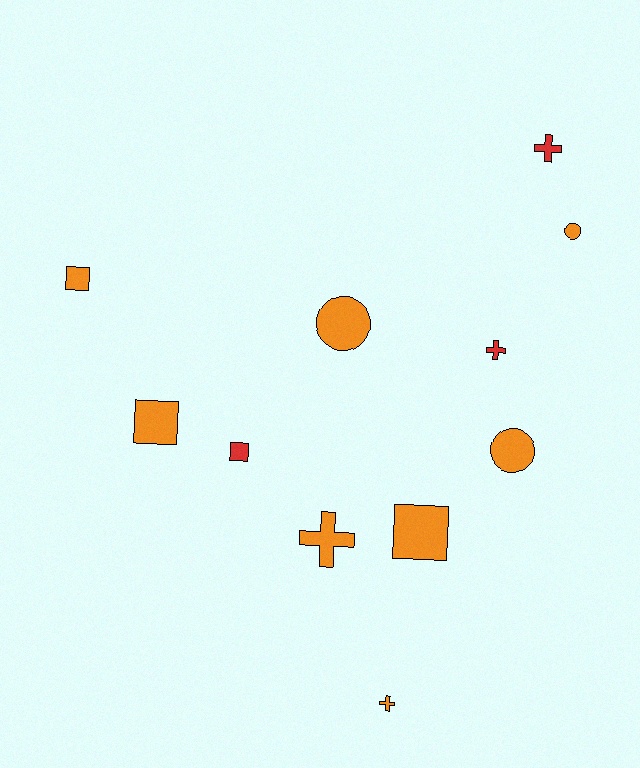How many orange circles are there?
There are 3 orange circles.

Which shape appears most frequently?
Square, with 4 objects.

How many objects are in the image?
There are 11 objects.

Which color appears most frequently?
Orange, with 8 objects.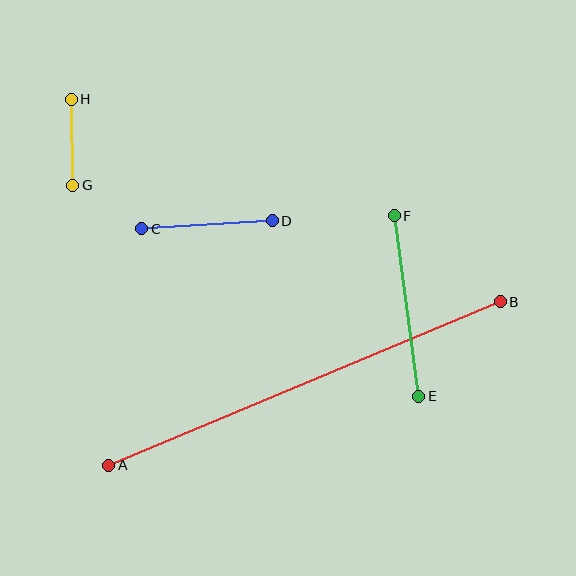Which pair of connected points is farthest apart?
Points A and B are farthest apart.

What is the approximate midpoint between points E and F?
The midpoint is at approximately (407, 306) pixels.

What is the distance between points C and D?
The distance is approximately 131 pixels.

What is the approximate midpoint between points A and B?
The midpoint is at approximately (304, 384) pixels.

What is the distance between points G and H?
The distance is approximately 86 pixels.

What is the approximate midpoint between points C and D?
The midpoint is at approximately (207, 225) pixels.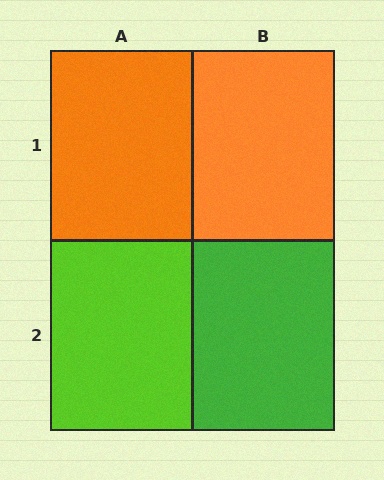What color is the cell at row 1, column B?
Orange.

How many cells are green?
1 cell is green.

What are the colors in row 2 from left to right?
Lime, green.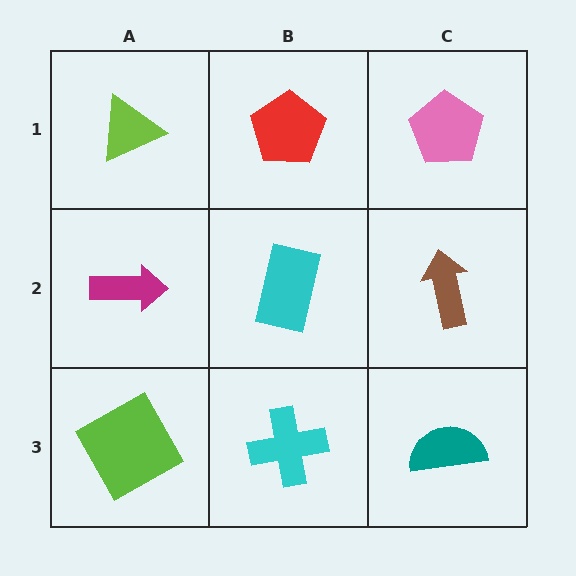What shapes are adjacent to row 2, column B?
A red pentagon (row 1, column B), a cyan cross (row 3, column B), a magenta arrow (row 2, column A), a brown arrow (row 2, column C).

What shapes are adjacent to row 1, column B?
A cyan rectangle (row 2, column B), a lime triangle (row 1, column A), a pink pentagon (row 1, column C).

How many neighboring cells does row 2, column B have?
4.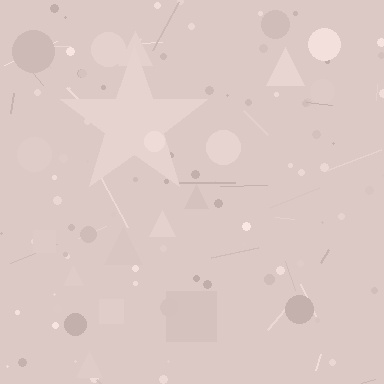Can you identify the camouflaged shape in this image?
The camouflaged shape is a star.